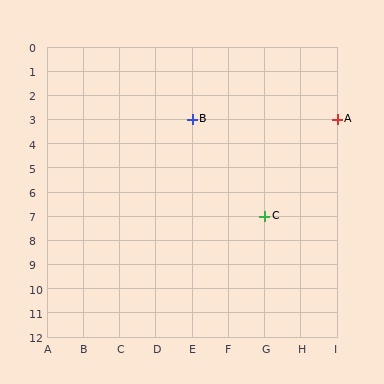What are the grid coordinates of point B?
Point B is at grid coordinates (E, 3).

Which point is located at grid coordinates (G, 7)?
Point C is at (G, 7).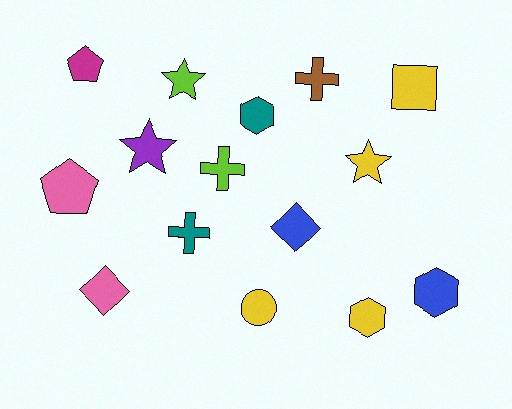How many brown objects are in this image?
There is 1 brown object.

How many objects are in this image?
There are 15 objects.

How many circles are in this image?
There is 1 circle.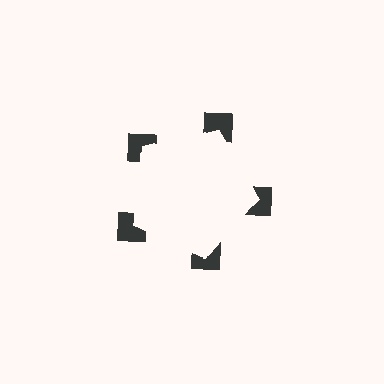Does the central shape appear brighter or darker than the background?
It typically appears slightly brighter than the background, even though no actual brightness change is drawn.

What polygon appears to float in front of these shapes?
An illusory pentagon — its edges are inferred from the aligned wedge cuts in the notched squares, not physically drawn.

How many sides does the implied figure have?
5 sides.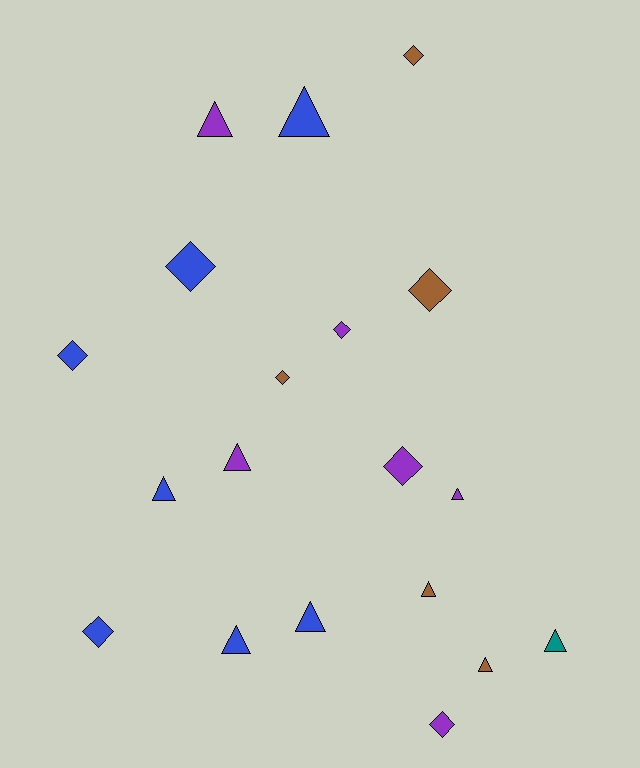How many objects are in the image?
There are 19 objects.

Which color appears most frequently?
Blue, with 7 objects.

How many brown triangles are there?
There are 2 brown triangles.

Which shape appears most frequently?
Triangle, with 10 objects.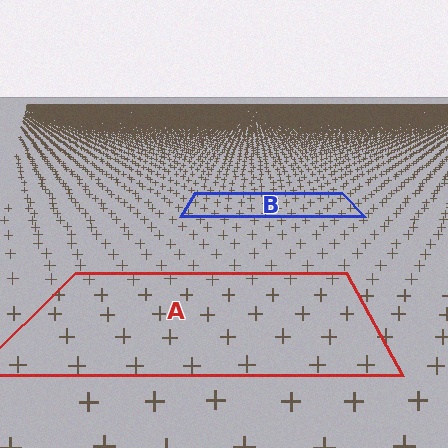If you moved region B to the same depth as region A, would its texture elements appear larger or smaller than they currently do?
They would appear larger. At a closer depth, the same texture elements are projected at a bigger on-screen size.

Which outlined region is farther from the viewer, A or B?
Region B is farther from the viewer — the texture elements inside it appear smaller and more densely packed.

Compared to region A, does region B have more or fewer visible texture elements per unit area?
Region B has more texture elements per unit area — they are packed more densely because it is farther away.